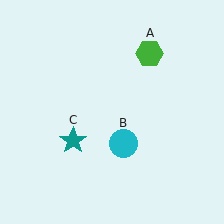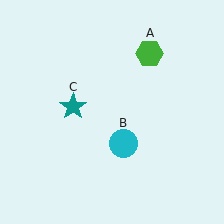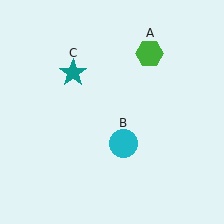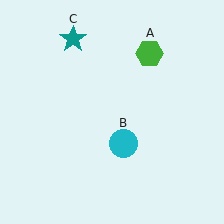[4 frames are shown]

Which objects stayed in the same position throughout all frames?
Green hexagon (object A) and cyan circle (object B) remained stationary.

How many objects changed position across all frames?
1 object changed position: teal star (object C).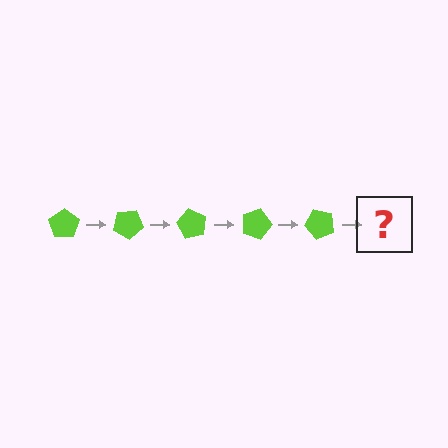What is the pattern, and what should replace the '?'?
The pattern is that the pentagon rotates 30 degrees each step. The '?' should be a lime pentagon rotated 150 degrees.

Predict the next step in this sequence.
The next step is a lime pentagon rotated 150 degrees.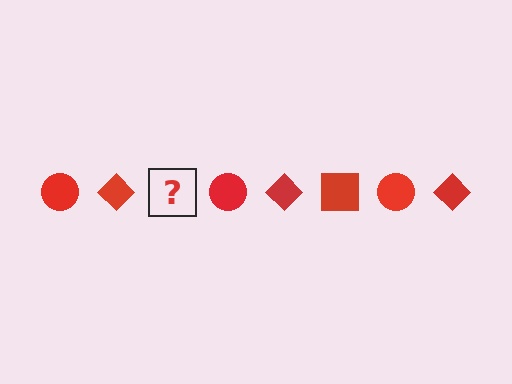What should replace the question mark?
The question mark should be replaced with a red square.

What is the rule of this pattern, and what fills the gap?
The rule is that the pattern cycles through circle, diamond, square shapes in red. The gap should be filled with a red square.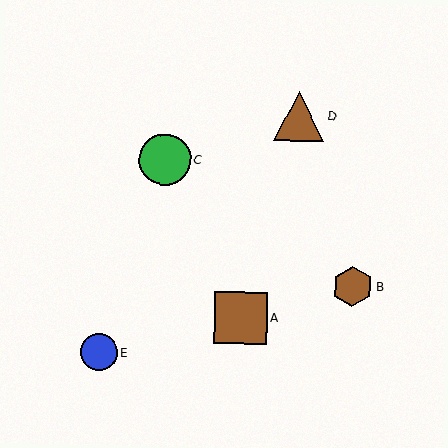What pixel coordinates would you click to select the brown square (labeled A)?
Click at (241, 318) to select the brown square A.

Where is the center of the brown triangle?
The center of the brown triangle is at (299, 116).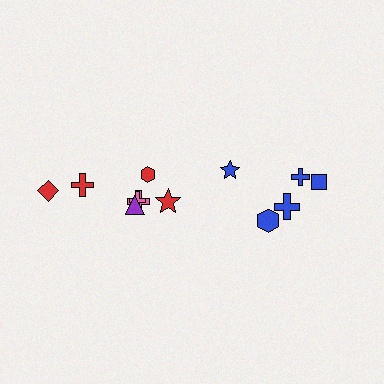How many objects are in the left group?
There are 7 objects.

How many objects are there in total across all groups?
There are 12 objects.